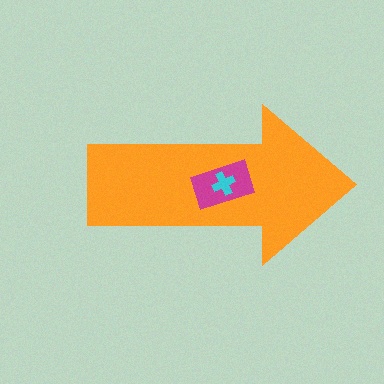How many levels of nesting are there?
3.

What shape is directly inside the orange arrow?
The magenta rectangle.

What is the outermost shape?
The orange arrow.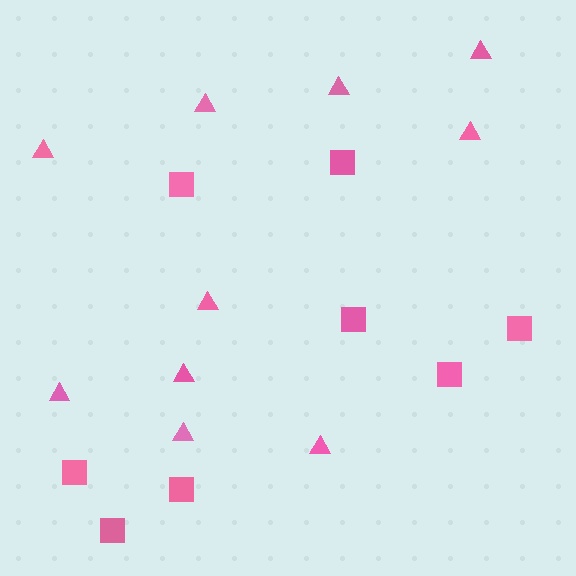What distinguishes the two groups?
There are 2 groups: one group of squares (8) and one group of triangles (10).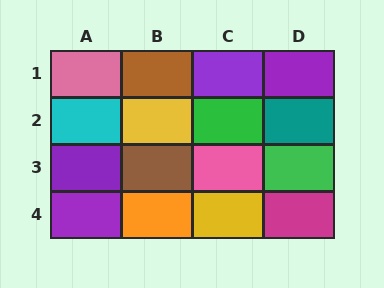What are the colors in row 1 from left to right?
Pink, brown, purple, purple.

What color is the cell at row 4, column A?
Purple.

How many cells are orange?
1 cell is orange.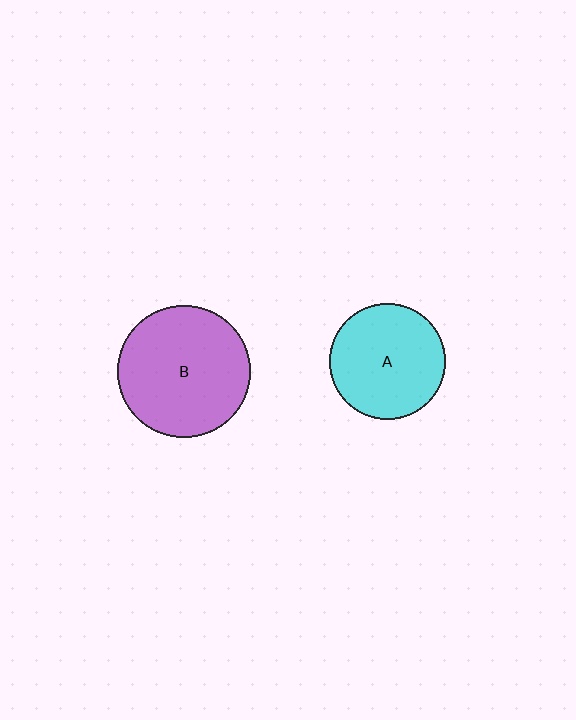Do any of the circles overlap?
No, none of the circles overlap.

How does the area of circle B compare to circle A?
Approximately 1.3 times.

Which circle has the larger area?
Circle B (purple).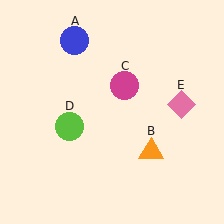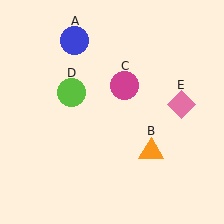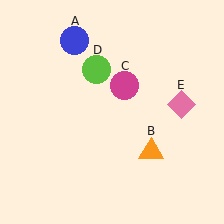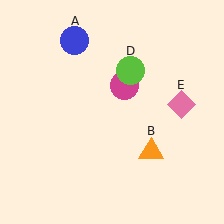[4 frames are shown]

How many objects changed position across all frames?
1 object changed position: lime circle (object D).